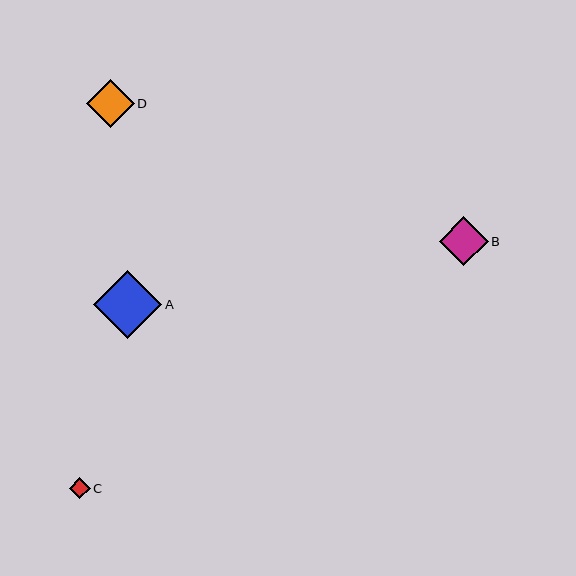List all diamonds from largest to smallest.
From largest to smallest: A, B, D, C.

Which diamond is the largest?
Diamond A is the largest with a size of approximately 68 pixels.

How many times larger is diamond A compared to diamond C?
Diamond A is approximately 3.3 times the size of diamond C.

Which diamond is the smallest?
Diamond C is the smallest with a size of approximately 21 pixels.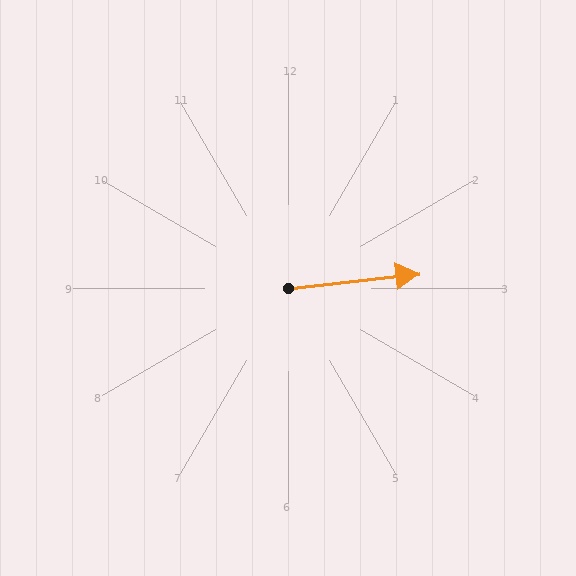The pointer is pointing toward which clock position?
Roughly 3 o'clock.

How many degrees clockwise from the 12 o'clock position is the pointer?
Approximately 84 degrees.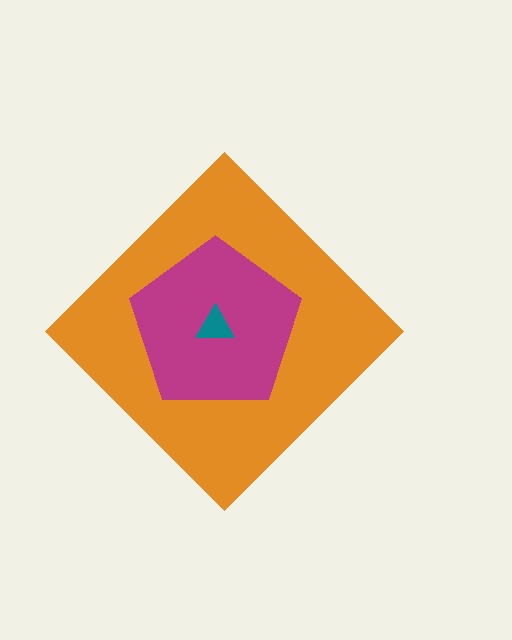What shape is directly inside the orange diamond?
The magenta pentagon.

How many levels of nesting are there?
3.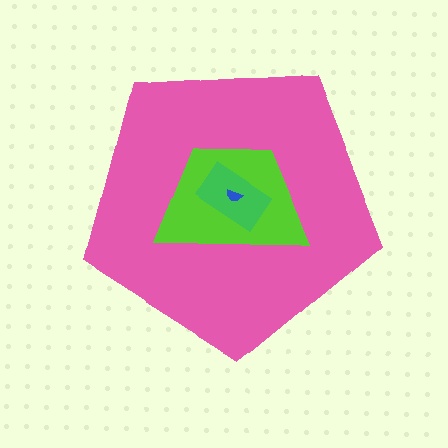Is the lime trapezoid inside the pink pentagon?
Yes.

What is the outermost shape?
The pink pentagon.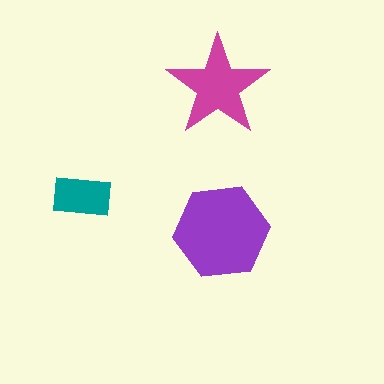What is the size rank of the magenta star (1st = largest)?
2nd.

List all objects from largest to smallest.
The purple hexagon, the magenta star, the teal rectangle.